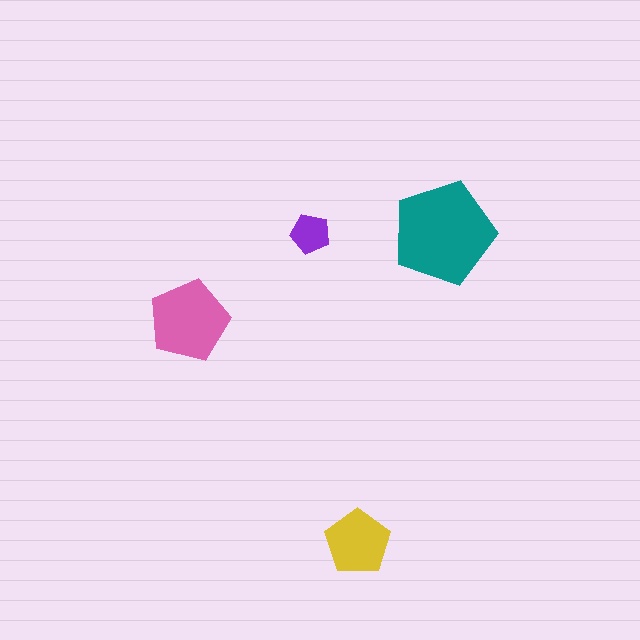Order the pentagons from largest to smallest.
the teal one, the pink one, the yellow one, the purple one.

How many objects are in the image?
There are 4 objects in the image.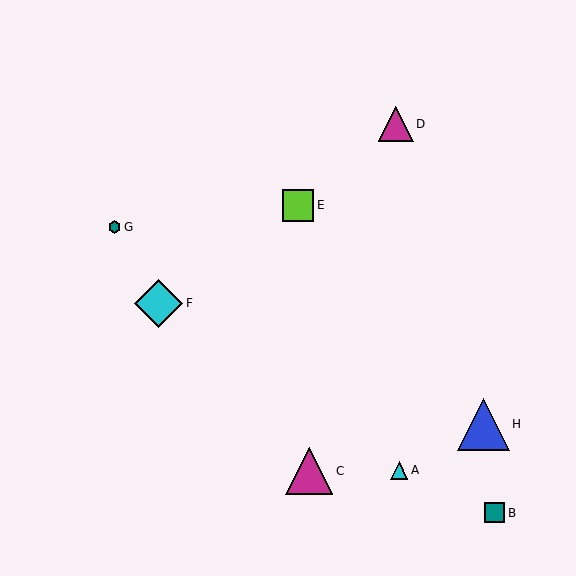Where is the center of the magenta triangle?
The center of the magenta triangle is at (396, 124).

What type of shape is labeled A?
Shape A is a cyan triangle.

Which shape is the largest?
The blue triangle (labeled H) is the largest.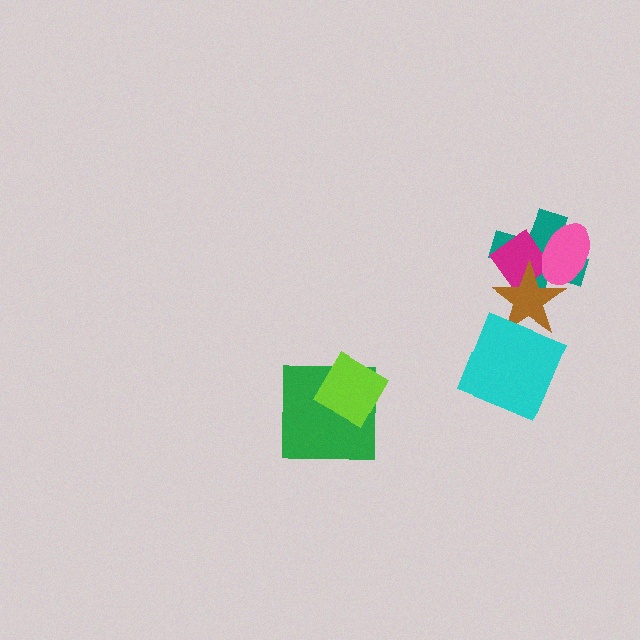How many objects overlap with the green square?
1 object overlaps with the green square.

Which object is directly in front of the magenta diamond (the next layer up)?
The brown star is directly in front of the magenta diamond.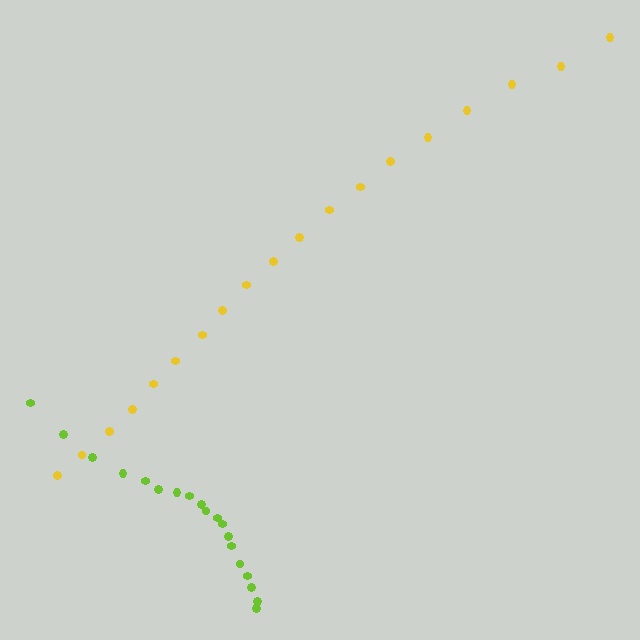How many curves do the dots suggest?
There are 2 distinct paths.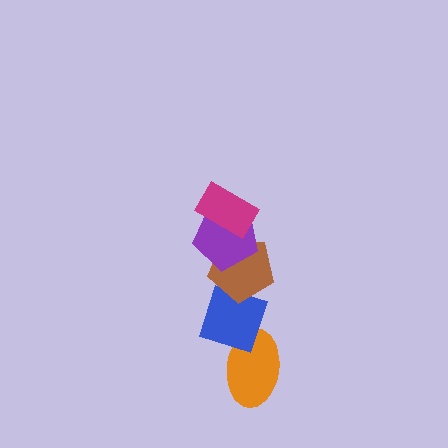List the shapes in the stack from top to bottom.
From top to bottom: the magenta rectangle, the purple pentagon, the brown pentagon, the blue diamond, the orange ellipse.